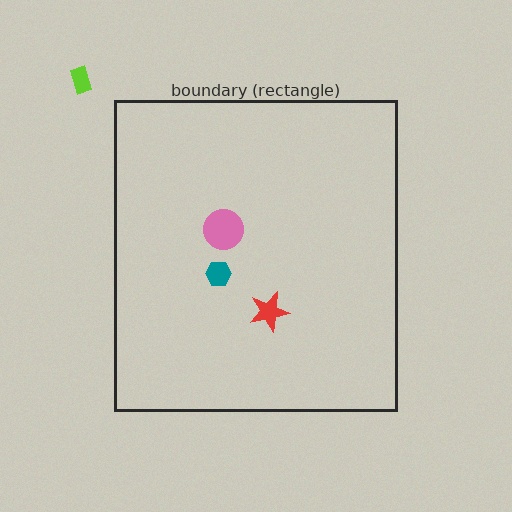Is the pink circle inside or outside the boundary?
Inside.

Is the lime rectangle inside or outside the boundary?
Outside.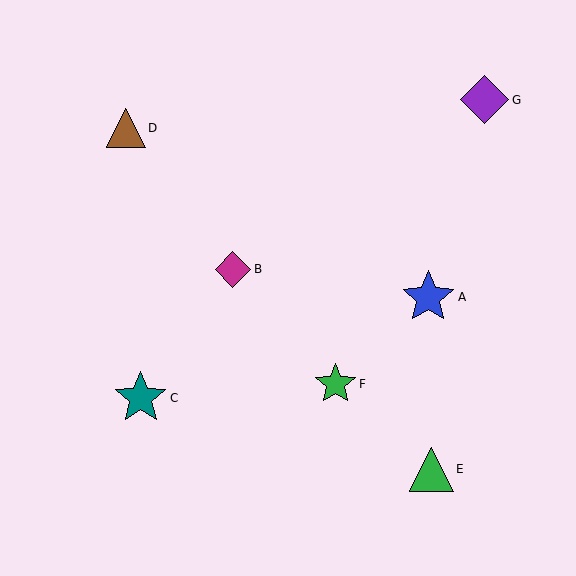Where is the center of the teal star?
The center of the teal star is at (141, 398).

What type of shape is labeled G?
Shape G is a purple diamond.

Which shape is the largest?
The blue star (labeled A) is the largest.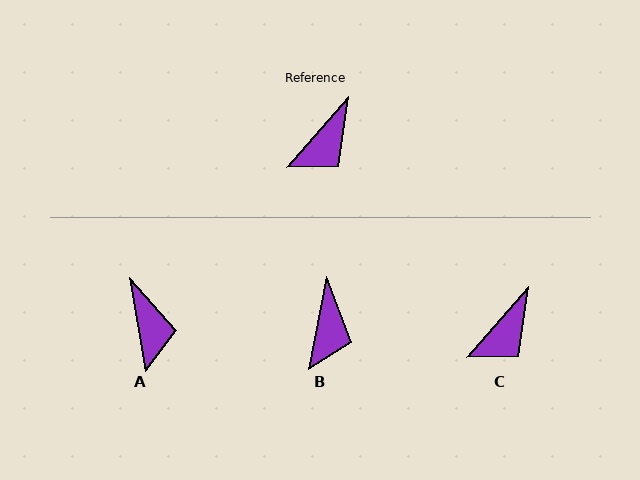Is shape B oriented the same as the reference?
No, it is off by about 30 degrees.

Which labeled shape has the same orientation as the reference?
C.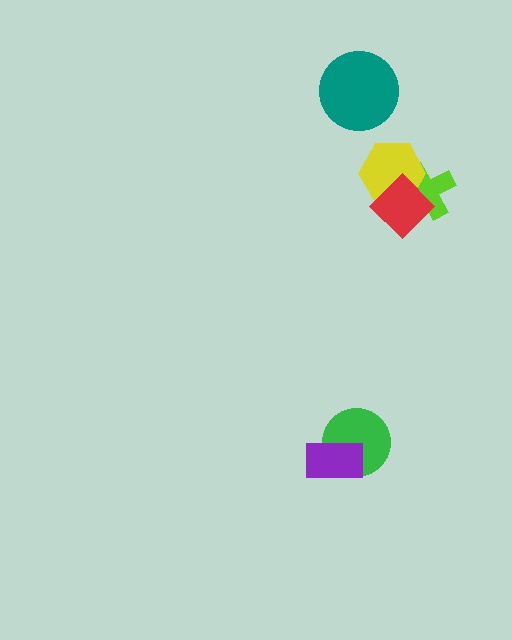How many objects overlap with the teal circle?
0 objects overlap with the teal circle.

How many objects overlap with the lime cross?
2 objects overlap with the lime cross.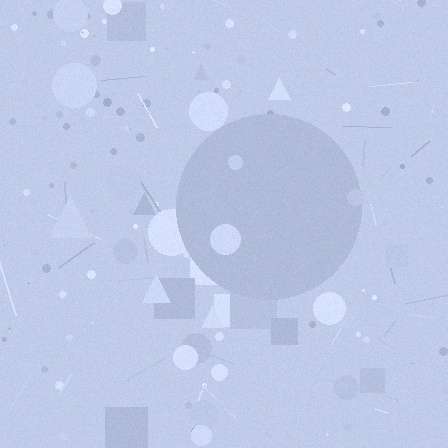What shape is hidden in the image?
A circle is hidden in the image.